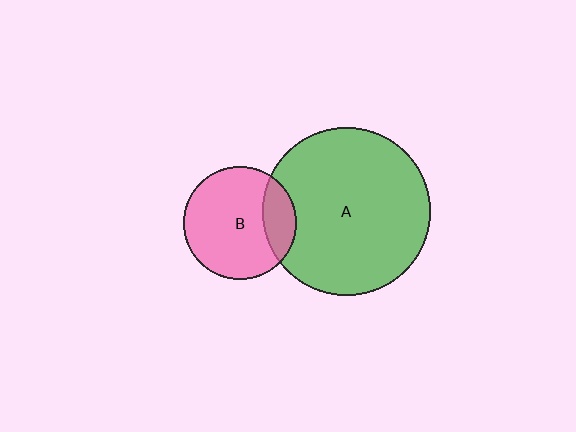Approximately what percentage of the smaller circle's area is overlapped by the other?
Approximately 20%.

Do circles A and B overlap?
Yes.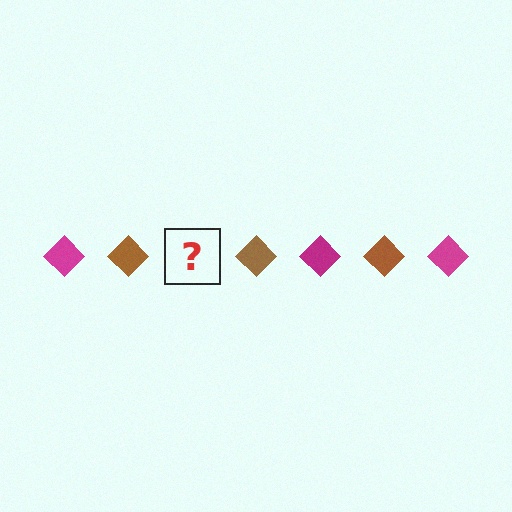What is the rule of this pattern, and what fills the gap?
The rule is that the pattern cycles through magenta, brown diamonds. The gap should be filled with a magenta diamond.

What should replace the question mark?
The question mark should be replaced with a magenta diamond.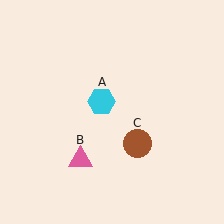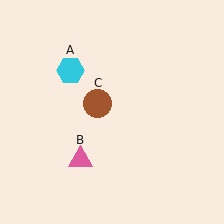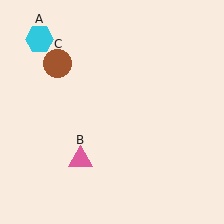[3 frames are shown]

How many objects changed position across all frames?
2 objects changed position: cyan hexagon (object A), brown circle (object C).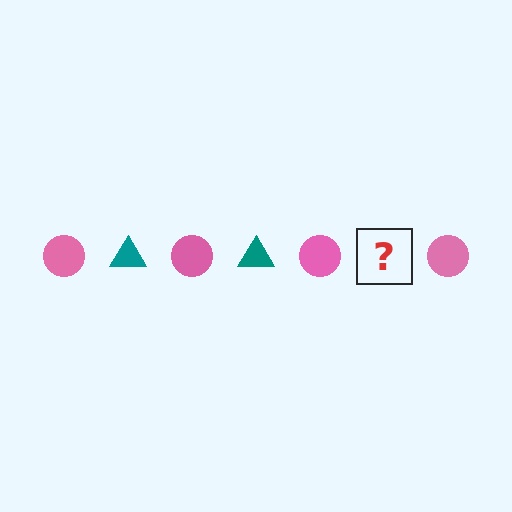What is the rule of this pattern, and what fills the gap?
The rule is that the pattern alternates between pink circle and teal triangle. The gap should be filled with a teal triangle.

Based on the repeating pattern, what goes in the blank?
The blank should be a teal triangle.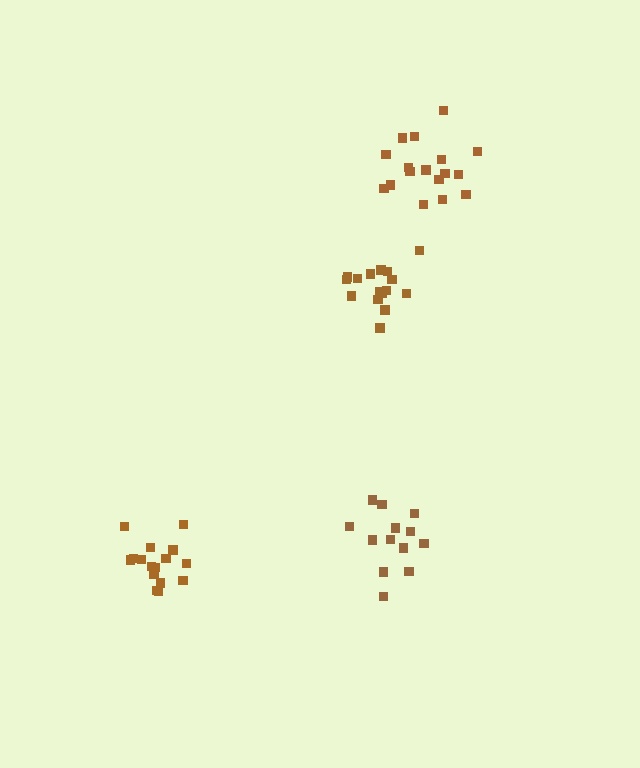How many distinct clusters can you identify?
There are 4 distinct clusters.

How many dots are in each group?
Group 1: 16 dots, Group 2: 17 dots, Group 3: 16 dots, Group 4: 13 dots (62 total).